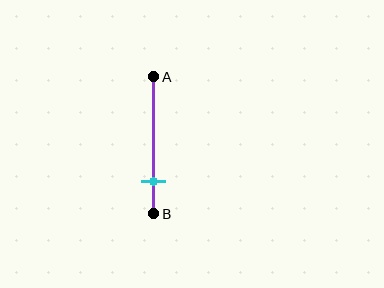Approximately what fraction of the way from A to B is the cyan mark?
The cyan mark is approximately 75% of the way from A to B.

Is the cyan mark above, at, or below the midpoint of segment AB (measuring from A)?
The cyan mark is below the midpoint of segment AB.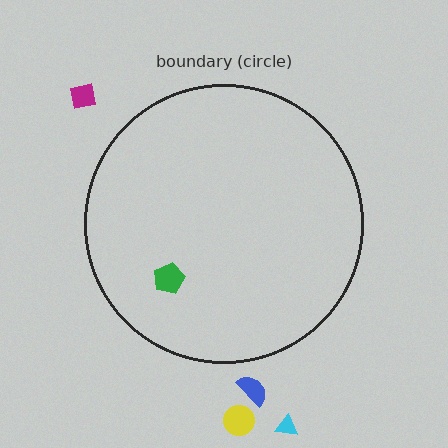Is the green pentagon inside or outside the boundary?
Inside.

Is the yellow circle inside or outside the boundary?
Outside.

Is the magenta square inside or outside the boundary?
Outside.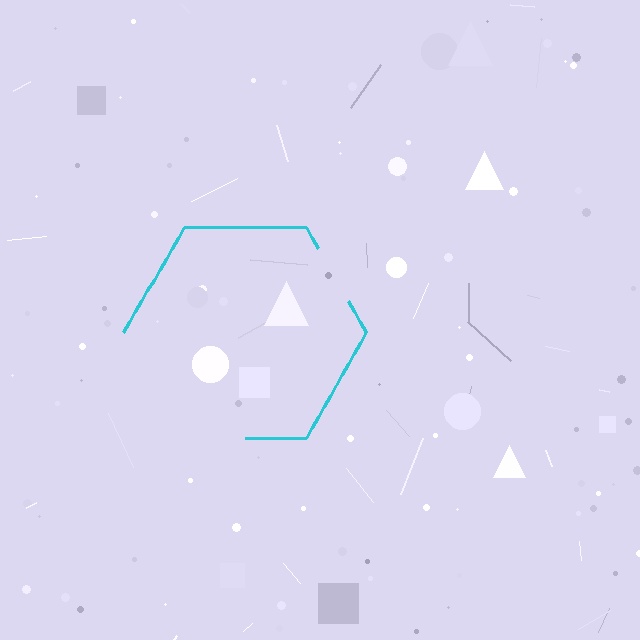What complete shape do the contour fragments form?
The contour fragments form a hexagon.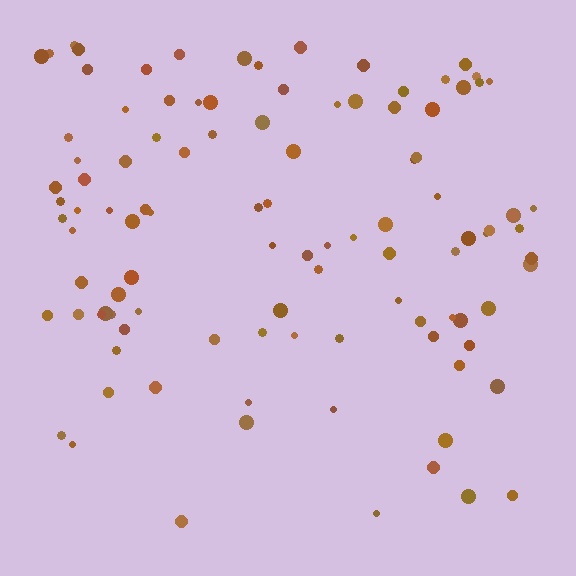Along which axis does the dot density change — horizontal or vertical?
Vertical.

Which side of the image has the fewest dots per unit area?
The bottom.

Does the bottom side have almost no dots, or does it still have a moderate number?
Still a moderate number, just noticeably fewer than the top.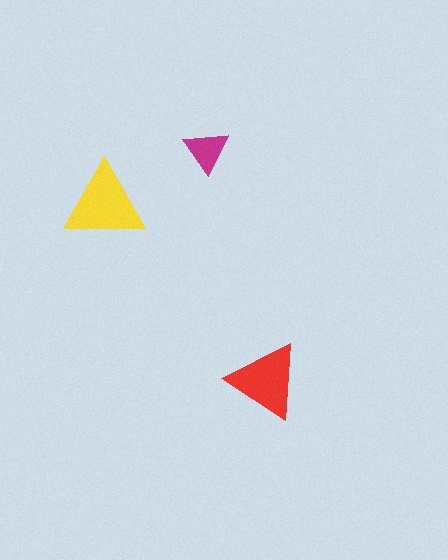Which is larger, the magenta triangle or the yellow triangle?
The yellow one.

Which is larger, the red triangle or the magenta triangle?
The red one.